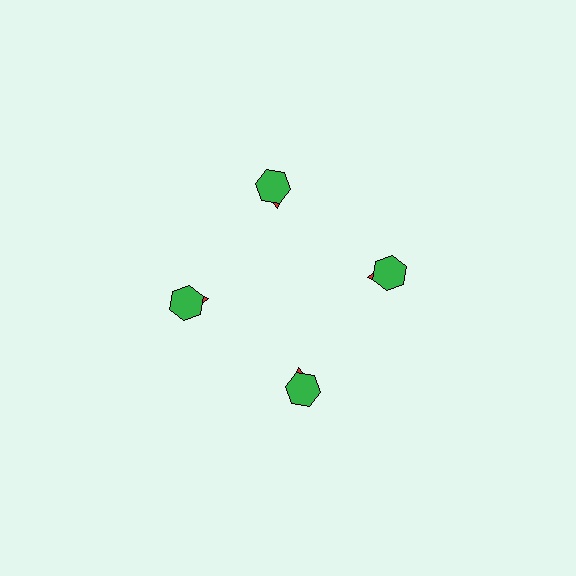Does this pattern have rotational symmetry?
Yes, this pattern has 4-fold rotational symmetry. It looks the same after rotating 90 degrees around the center.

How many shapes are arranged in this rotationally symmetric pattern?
There are 8 shapes, arranged in 4 groups of 2.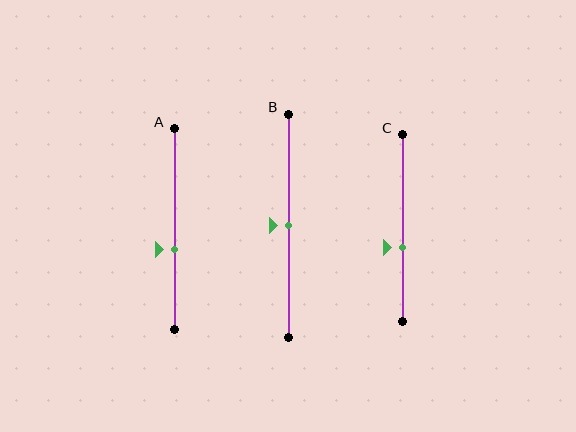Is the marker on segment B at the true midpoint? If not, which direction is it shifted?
Yes, the marker on segment B is at the true midpoint.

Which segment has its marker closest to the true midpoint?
Segment B has its marker closest to the true midpoint.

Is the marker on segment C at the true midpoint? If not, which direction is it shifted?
No, the marker on segment C is shifted downward by about 11% of the segment length.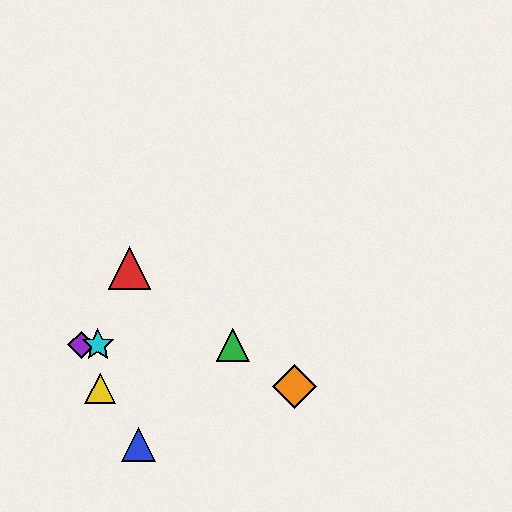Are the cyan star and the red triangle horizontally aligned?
No, the cyan star is at y≈345 and the red triangle is at y≈268.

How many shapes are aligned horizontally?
3 shapes (the green triangle, the purple diamond, the cyan star) are aligned horizontally.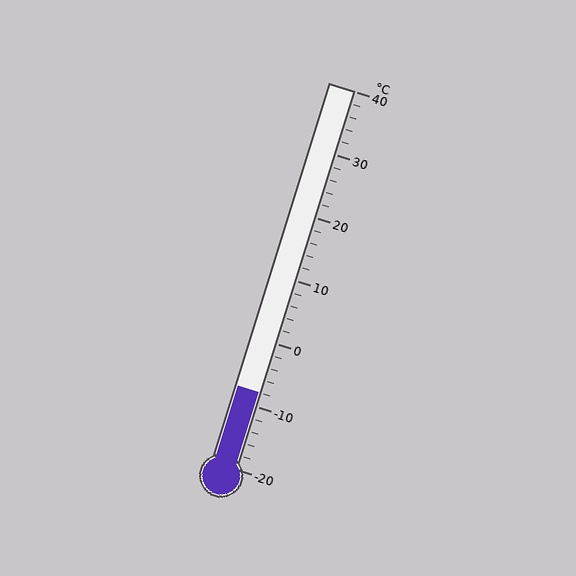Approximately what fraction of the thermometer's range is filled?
The thermometer is filled to approximately 20% of its range.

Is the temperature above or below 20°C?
The temperature is below 20°C.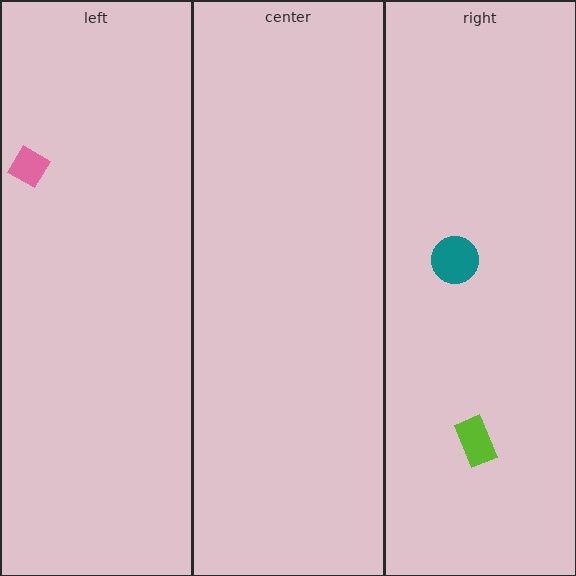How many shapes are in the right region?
2.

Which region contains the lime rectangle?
The right region.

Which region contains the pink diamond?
The left region.